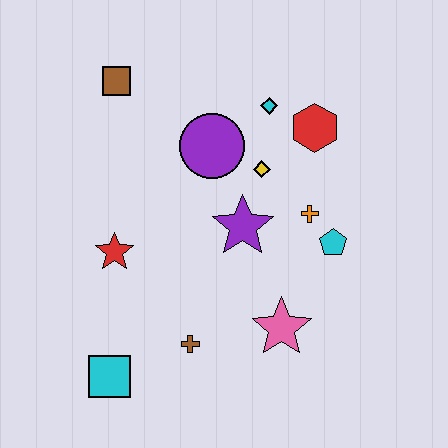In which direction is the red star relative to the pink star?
The red star is to the left of the pink star.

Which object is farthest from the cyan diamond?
The cyan square is farthest from the cyan diamond.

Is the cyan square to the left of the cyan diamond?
Yes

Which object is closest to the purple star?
The yellow diamond is closest to the purple star.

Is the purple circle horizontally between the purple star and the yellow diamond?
No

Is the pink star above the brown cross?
Yes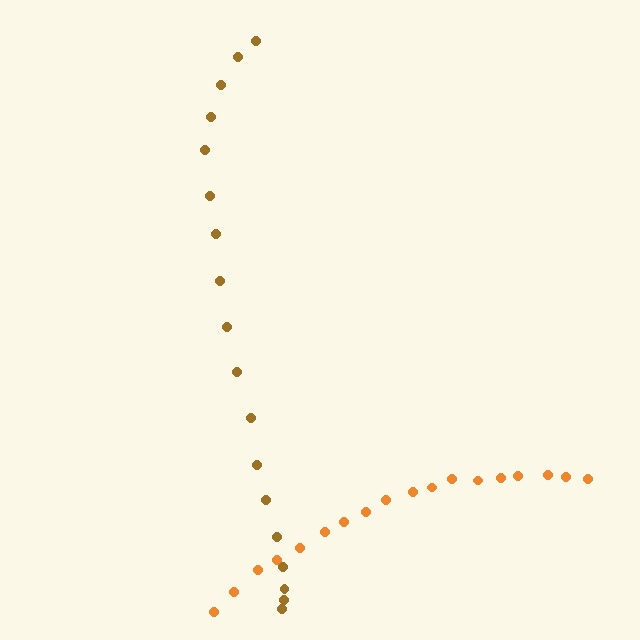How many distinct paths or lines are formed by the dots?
There are 2 distinct paths.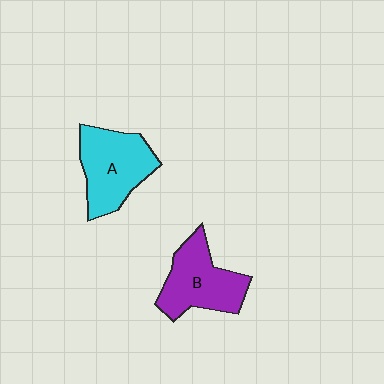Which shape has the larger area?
Shape A (cyan).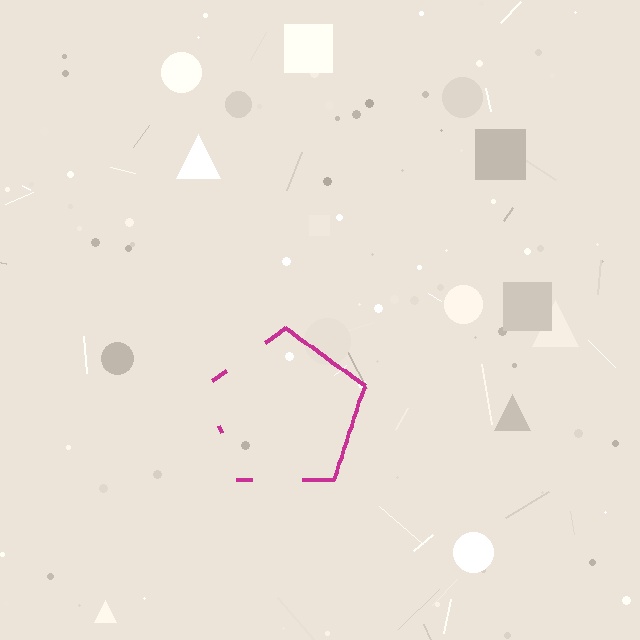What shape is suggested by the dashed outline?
The dashed outline suggests a pentagon.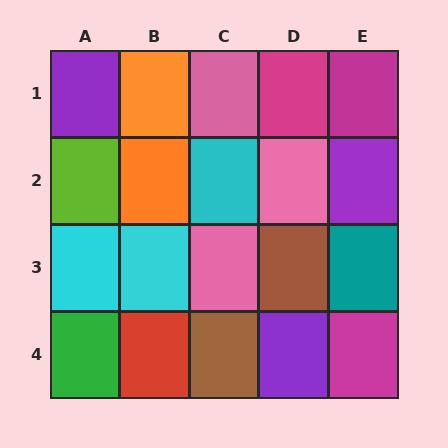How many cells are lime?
1 cell is lime.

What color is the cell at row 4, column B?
Red.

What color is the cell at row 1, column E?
Magenta.